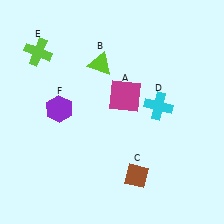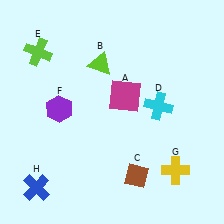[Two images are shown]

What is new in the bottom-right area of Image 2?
A yellow cross (G) was added in the bottom-right area of Image 2.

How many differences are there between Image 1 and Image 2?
There are 2 differences between the two images.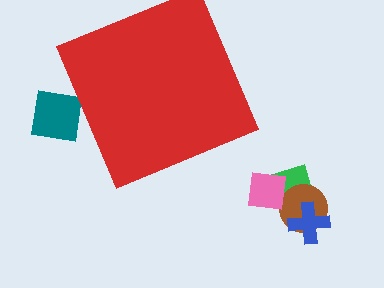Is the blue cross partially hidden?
No, the blue cross is fully visible.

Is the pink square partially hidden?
No, the pink square is fully visible.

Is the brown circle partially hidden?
No, the brown circle is fully visible.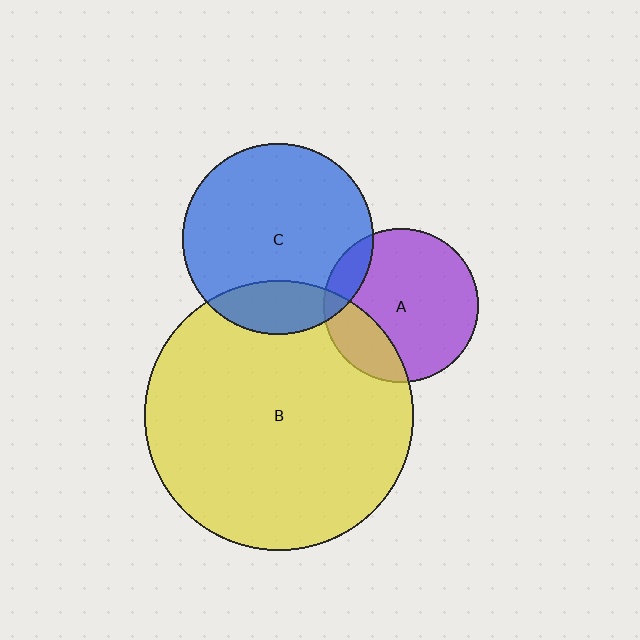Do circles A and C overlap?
Yes.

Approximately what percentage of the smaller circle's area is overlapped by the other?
Approximately 10%.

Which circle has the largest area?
Circle B (yellow).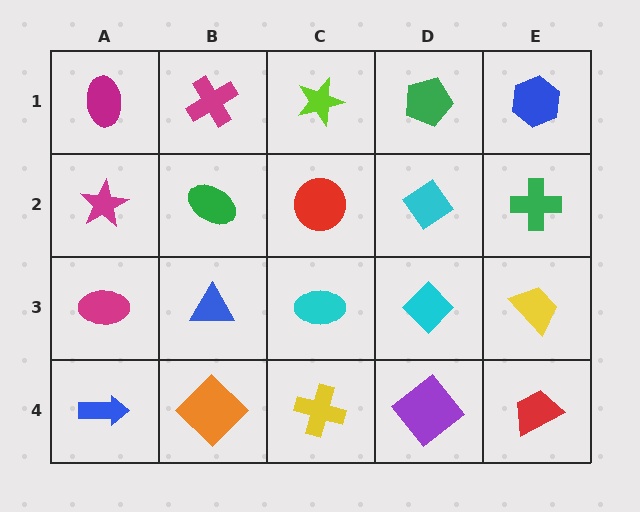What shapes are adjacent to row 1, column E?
A green cross (row 2, column E), a green pentagon (row 1, column D).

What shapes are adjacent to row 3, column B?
A green ellipse (row 2, column B), an orange diamond (row 4, column B), a magenta ellipse (row 3, column A), a cyan ellipse (row 3, column C).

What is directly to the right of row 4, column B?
A yellow cross.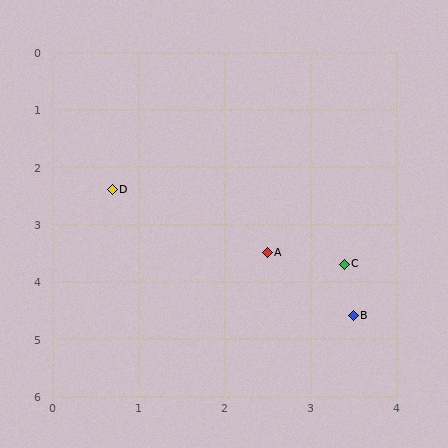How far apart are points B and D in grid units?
Points B and D are about 3.6 grid units apart.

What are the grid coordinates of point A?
Point A is at approximately (2.5, 3.5).